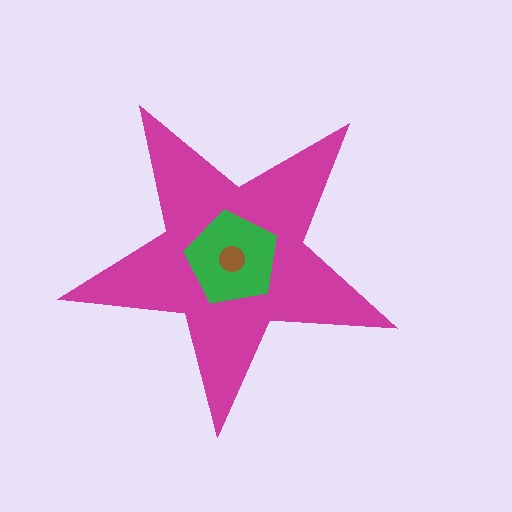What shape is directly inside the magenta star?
The green pentagon.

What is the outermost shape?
The magenta star.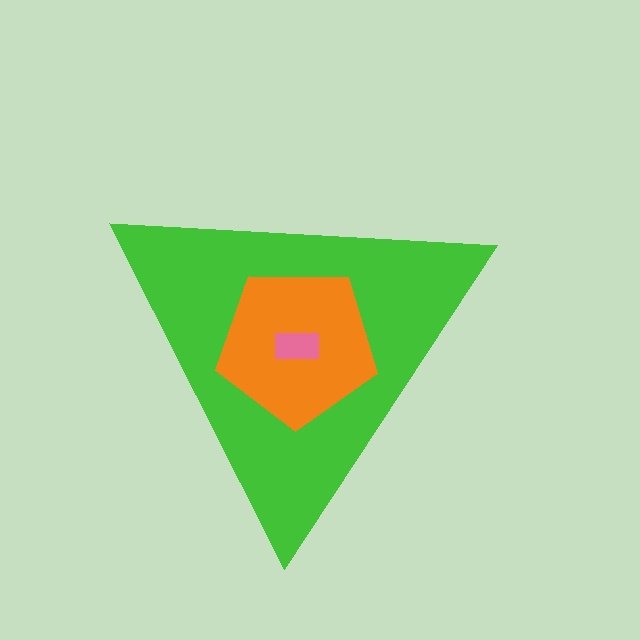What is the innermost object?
The pink rectangle.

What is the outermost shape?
The green triangle.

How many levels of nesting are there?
3.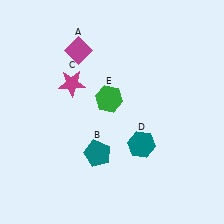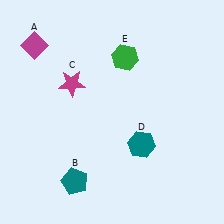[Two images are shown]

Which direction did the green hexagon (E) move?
The green hexagon (E) moved up.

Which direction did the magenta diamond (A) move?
The magenta diamond (A) moved left.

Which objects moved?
The objects that moved are: the magenta diamond (A), the teal pentagon (B), the green hexagon (E).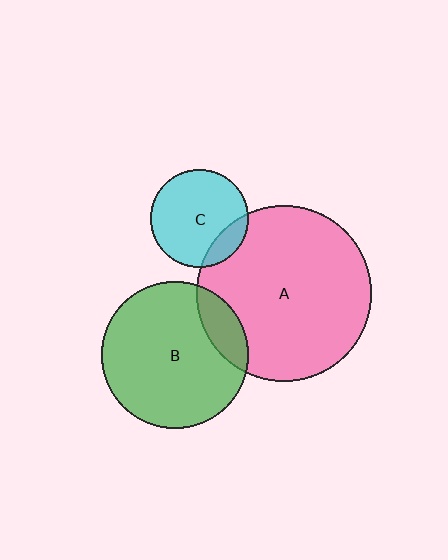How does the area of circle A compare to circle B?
Approximately 1.4 times.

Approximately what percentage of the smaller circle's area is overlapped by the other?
Approximately 15%.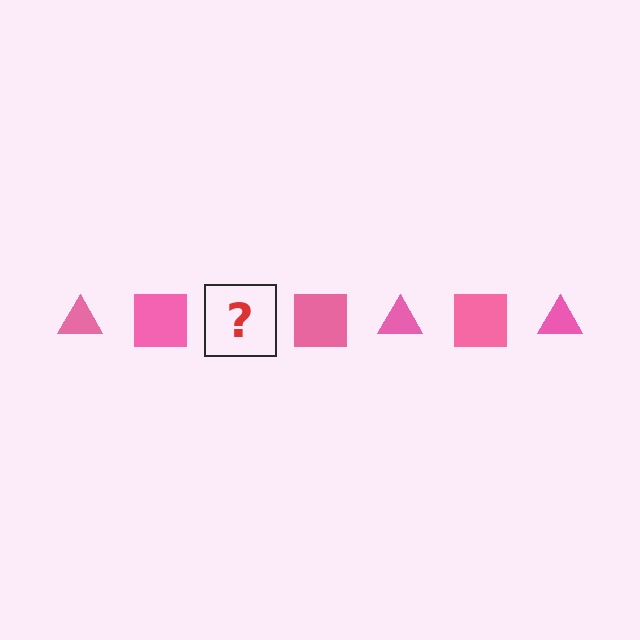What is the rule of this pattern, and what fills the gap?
The rule is that the pattern cycles through triangle, square shapes in pink. The gap should be filled with a pink triangle.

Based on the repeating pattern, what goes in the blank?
The blank should be a pink triangle.